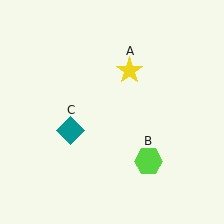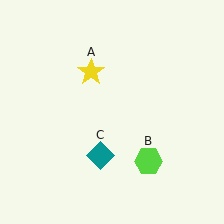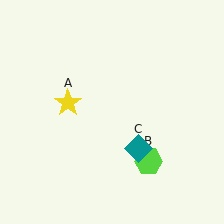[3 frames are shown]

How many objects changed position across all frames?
2 objects changed position: yellow star (object A), teal diamond (object C).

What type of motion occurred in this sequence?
The yellow star (object A), teal diamond (object C) rotated counterclockwise around the center of the scene.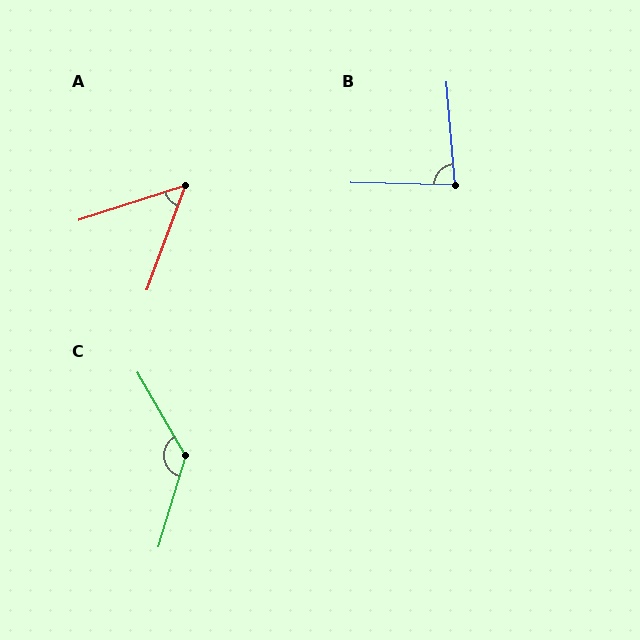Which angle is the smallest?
A, at approximately 52 degrees.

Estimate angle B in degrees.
Approximately 84 degrees.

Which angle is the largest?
C, at approximately 133 degrees.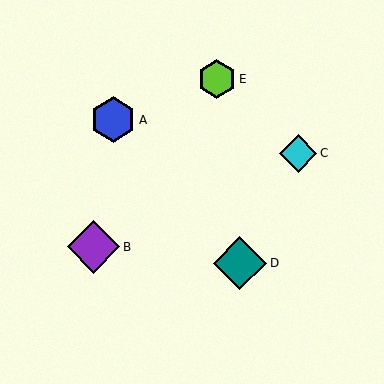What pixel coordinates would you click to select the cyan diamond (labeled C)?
Click at (298, 153) to select the cyan diamond C.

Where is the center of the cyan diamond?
The center of the cyan diamond is at (298, 153).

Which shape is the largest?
The teal diamond (labeled D) is the largest.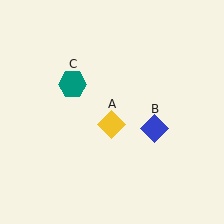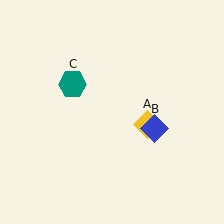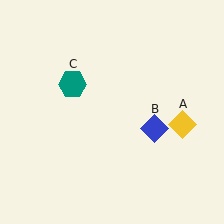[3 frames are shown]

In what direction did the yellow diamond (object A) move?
The yellow diamond (object A) moved right.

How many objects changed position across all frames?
1 object changed position: yellow diamond (object A).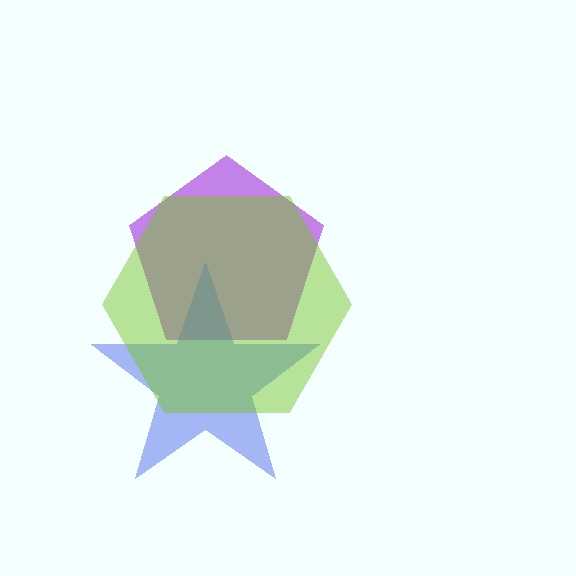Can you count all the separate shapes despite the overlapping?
Yes, there are 3 separate shapes.